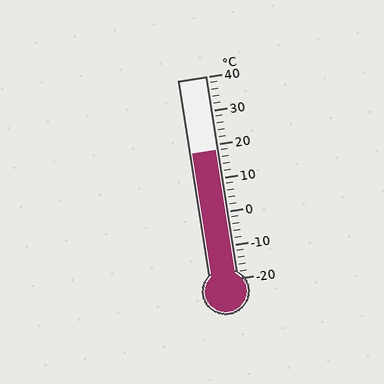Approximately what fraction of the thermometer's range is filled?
The thermometer is filled to approximately 65% of its range.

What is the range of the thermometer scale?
The thermometer scale ranges from -20°C to 40°C.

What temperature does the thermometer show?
The thermometer shows approximately 18°C.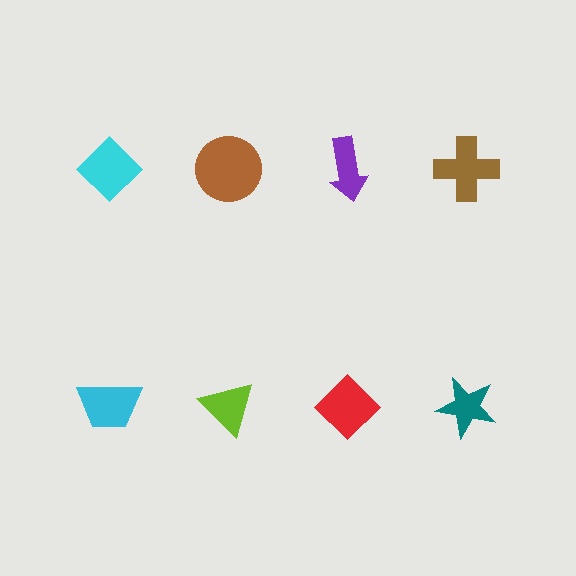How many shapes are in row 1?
4 shapes.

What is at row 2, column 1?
A cyan trapezoid.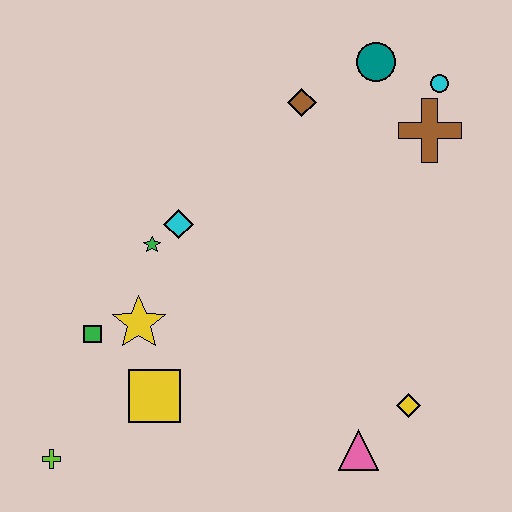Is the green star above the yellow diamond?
Yes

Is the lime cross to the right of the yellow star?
No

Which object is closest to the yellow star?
The green square is closest to the yellow star.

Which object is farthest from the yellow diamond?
The lime cross is farthest from the yellow diamond.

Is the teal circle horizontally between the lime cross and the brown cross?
Yes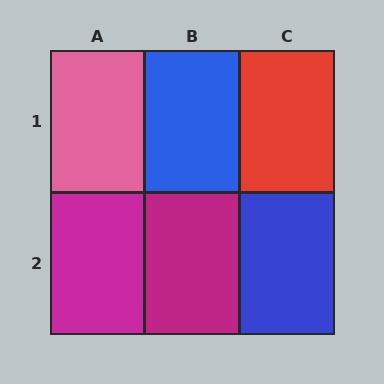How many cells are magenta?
2 cells are magenta.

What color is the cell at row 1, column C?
Red.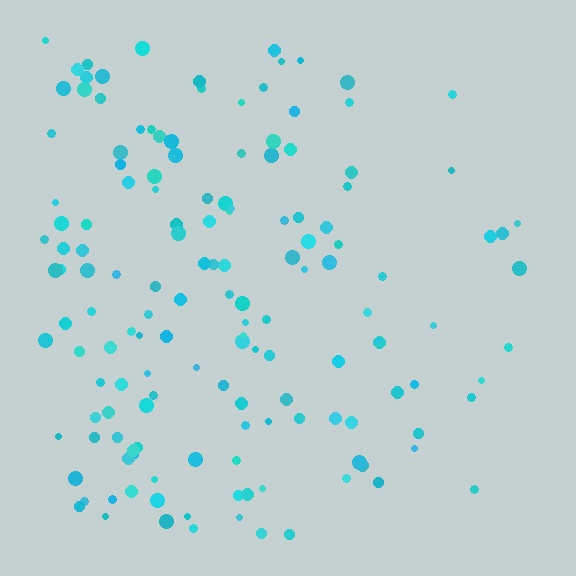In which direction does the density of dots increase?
From right to left, with the left side densest.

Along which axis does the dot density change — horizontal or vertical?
Horizontal.